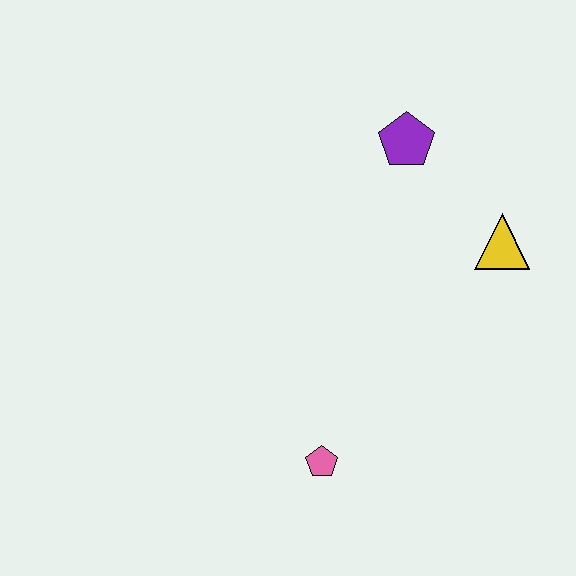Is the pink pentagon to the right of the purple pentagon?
No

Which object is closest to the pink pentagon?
The yellow triangle is closest to the pink pentagon.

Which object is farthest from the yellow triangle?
The pink pentagon is farthest from the yellow triangle.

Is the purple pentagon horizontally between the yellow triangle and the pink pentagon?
Yes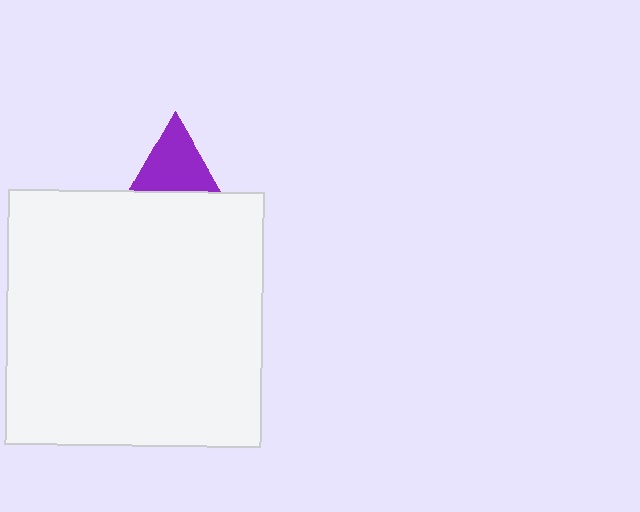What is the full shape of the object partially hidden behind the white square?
The partially hidden object is a purple triangle.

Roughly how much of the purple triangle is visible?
A small part of it is visible (roughly 45%).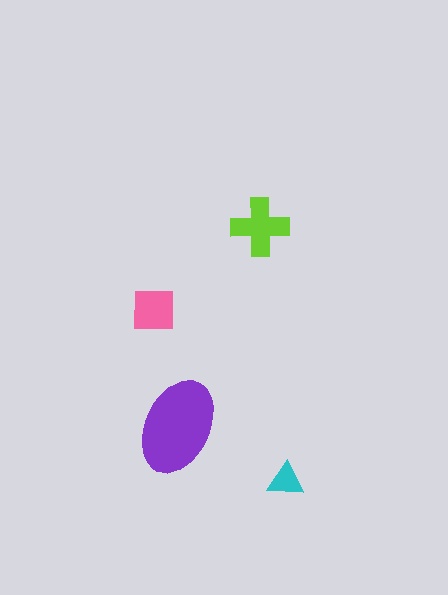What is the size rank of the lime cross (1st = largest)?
2nd.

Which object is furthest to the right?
The cyan triangle is rightmost.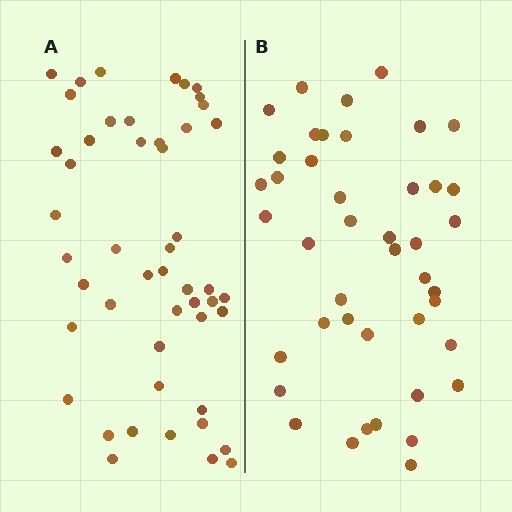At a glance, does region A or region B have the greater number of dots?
Region A (the left region) has more dots.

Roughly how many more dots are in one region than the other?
Region A has about 6 more dots than region B.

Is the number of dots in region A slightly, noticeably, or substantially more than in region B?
Region A has only slightly more — the two regions are fairly close. The ratio is roughly 1.1 to 1.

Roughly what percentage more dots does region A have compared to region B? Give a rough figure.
About 15% more.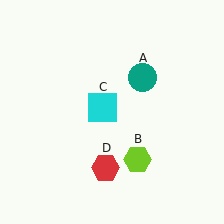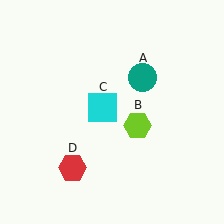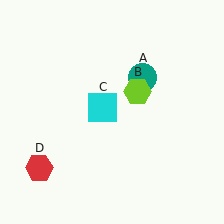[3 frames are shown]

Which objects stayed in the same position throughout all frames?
Teal circle (object A) and cyan square (object C) remained stationary.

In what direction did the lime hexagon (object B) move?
The lime hexagon (object B) moved up.